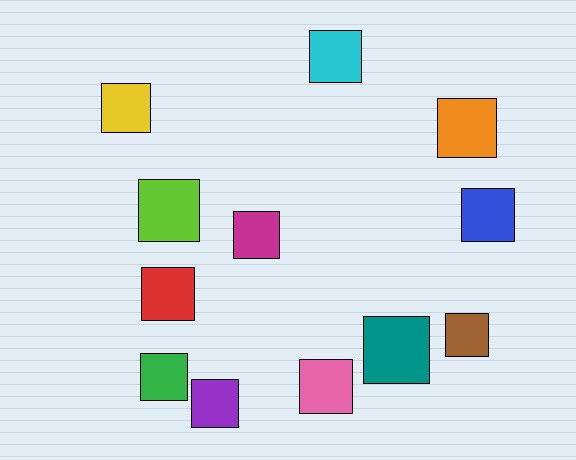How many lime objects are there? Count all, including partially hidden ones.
There is 1 lime object.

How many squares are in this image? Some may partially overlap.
There are 12 squares.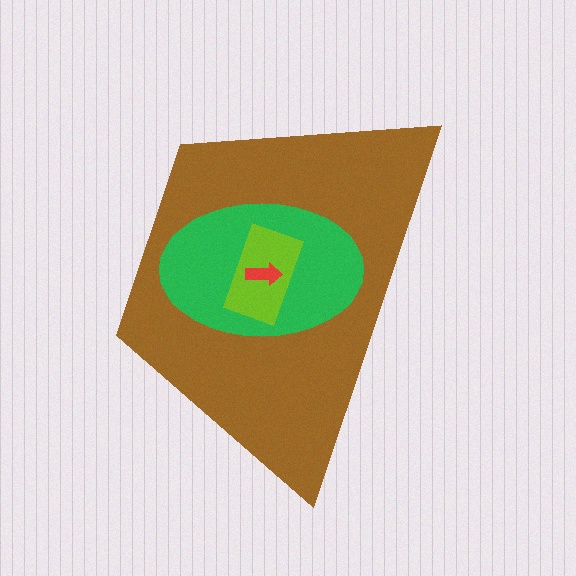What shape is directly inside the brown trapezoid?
The green ellipse.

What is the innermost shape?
The red arrow.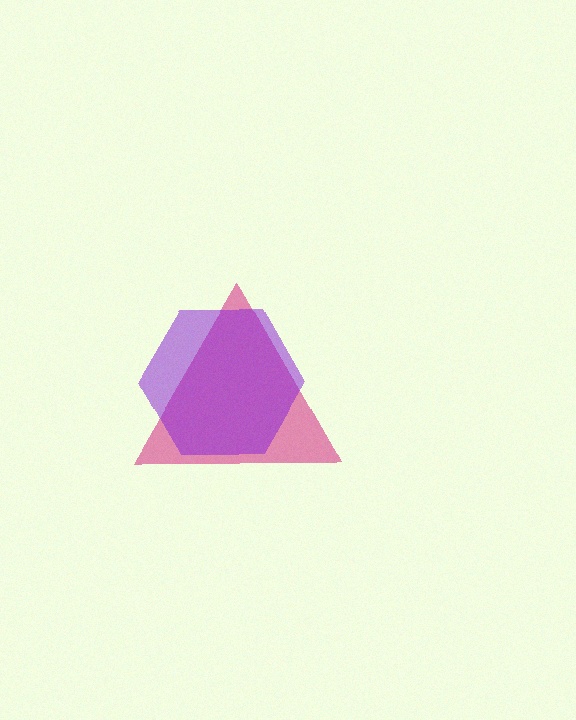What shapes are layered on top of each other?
The layered shapes are: a magenta triangle, a purple hexagon.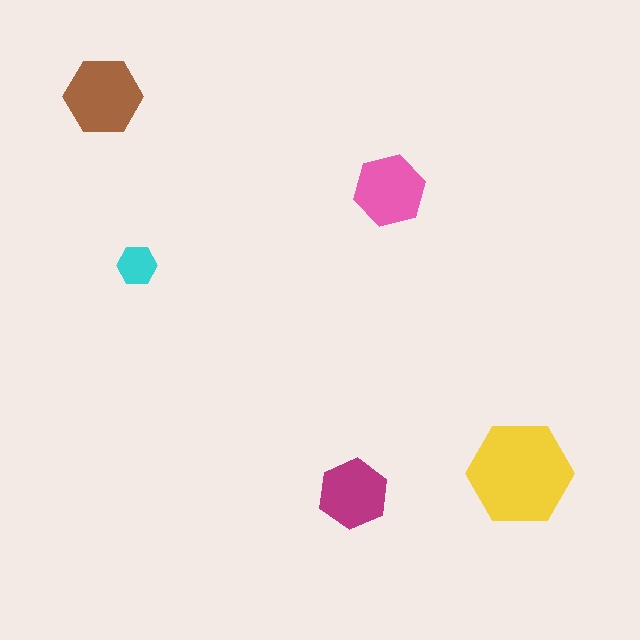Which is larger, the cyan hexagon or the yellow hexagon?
The yellow one.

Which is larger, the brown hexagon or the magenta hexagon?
The brown one.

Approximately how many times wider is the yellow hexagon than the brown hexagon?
About 1.5 times wider.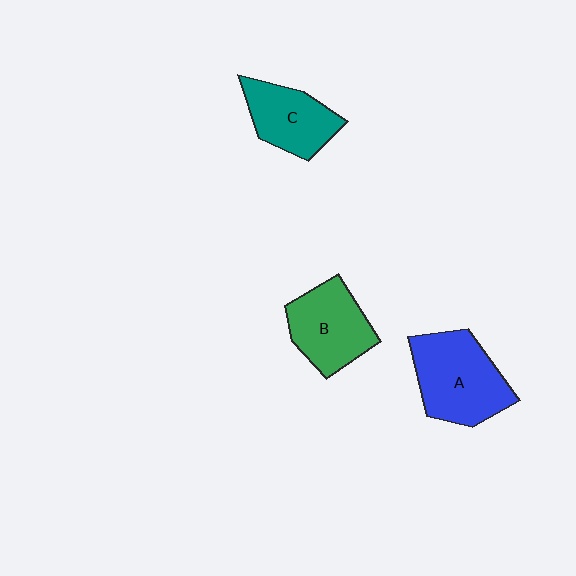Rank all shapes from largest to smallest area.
From largest to smallest: A (blue), B (green), C (teal).